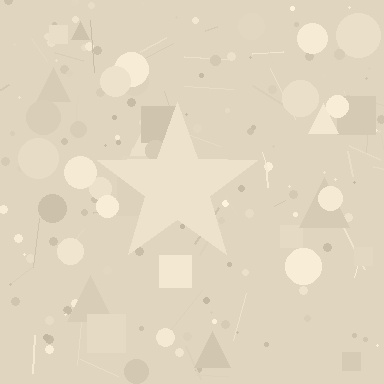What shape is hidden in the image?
A star is hidden in the image.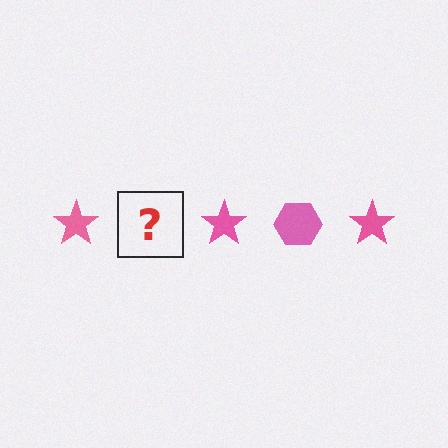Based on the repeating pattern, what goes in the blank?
The blank should be a pink hexagon.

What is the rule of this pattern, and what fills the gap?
The rule is that the pattern cycles through star, hexagon shapes in pink. The gap should be filled with a pink hexagon.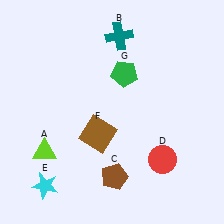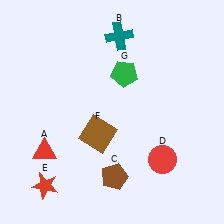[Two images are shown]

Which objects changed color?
A changed from lime to red. E changed from cyan to red.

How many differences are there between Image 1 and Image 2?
There are 2 differences between the two images.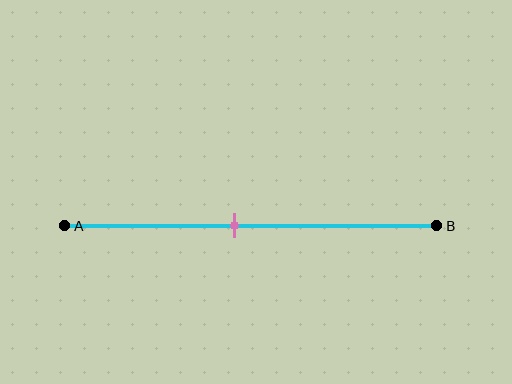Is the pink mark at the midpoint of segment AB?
No, the mark is at about 45% from A, not at the 50% midpoint.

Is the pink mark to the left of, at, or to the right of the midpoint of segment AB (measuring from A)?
The pink mark is to the left of the midpoint of segment AB.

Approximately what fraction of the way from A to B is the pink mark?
The pink mark is approximately 45% of the way from A to B.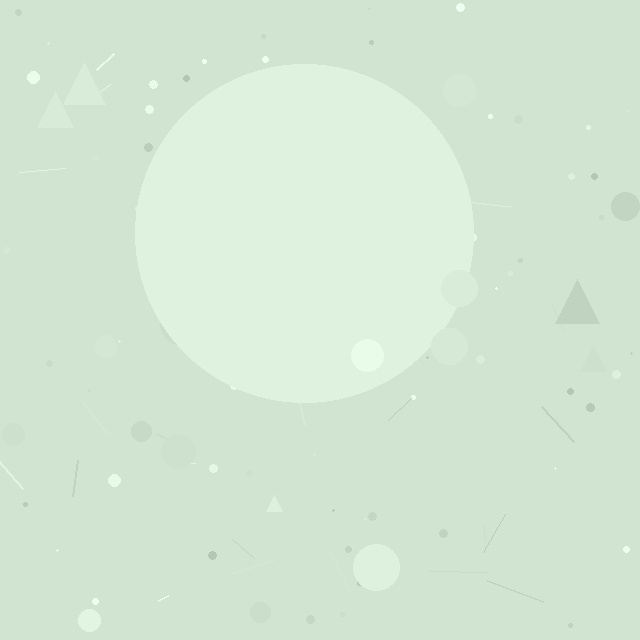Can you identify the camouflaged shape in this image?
The camouflaged shape is a circle.